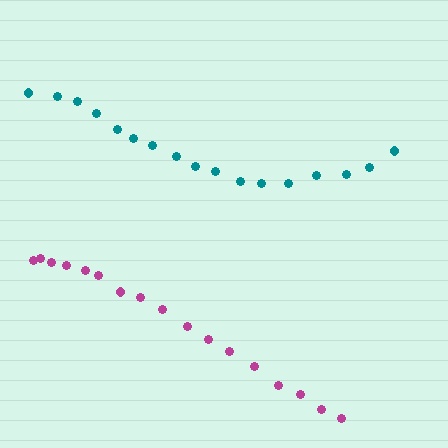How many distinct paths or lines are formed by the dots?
There are 2 distinct paths.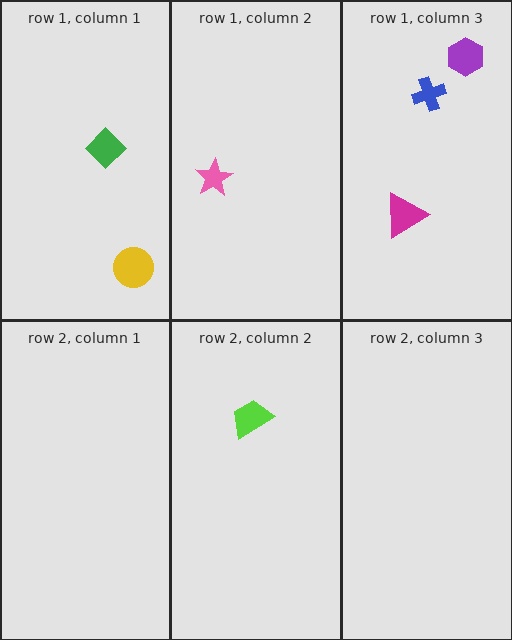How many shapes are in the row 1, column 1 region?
2.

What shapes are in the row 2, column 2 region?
The lime trapezoid.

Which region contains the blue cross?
The row 1, column 3 region.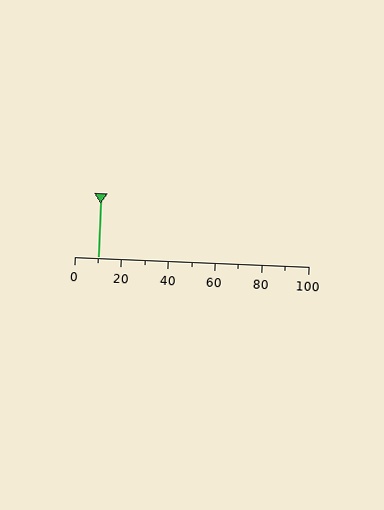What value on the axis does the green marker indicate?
The marker indicates approximately 10.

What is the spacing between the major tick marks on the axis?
The major ticks are spaced 20 apart.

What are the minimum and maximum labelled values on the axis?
The axis runs from 0 to 100.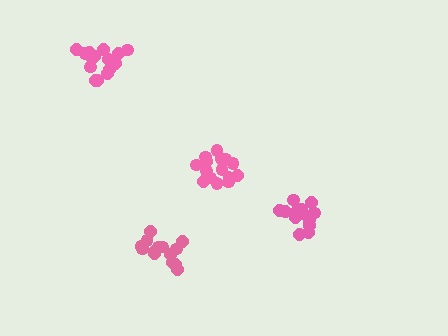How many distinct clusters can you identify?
There are 4 distinct clusters.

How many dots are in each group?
Group 1: 15 dots, Group 2: 14 dots, Group 3: 18 dots, Group 4: 16 dots (63 total).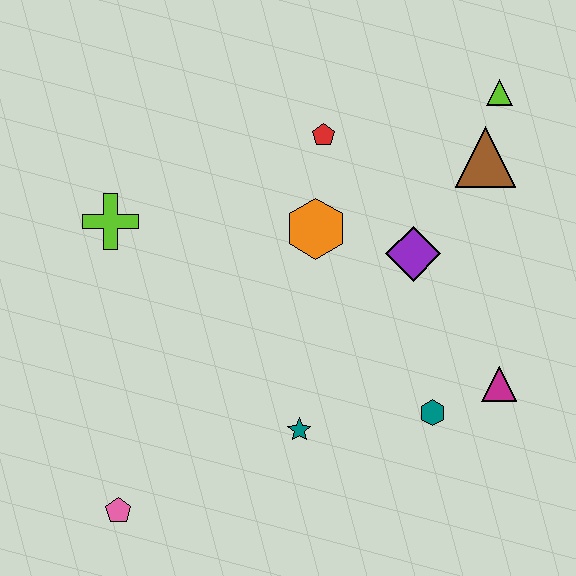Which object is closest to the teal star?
The teal hexagon is closest to the teal star.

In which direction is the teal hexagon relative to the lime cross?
The teal hexagon is to the right of the lime cross.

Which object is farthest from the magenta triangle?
The lime cross is farthest from the magenta triangle.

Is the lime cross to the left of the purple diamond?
Yes